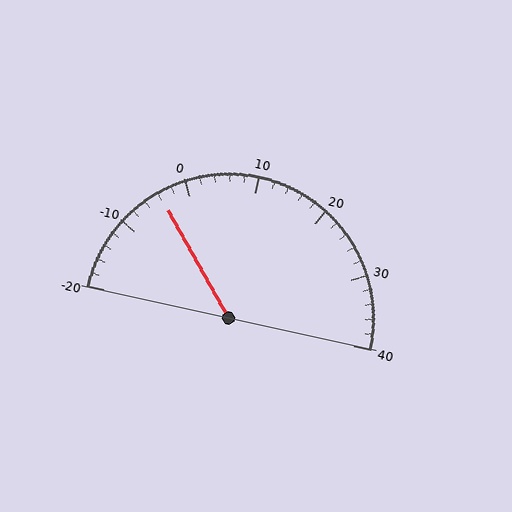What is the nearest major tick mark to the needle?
The nearest major tick mark is 0.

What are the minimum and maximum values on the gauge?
The gauge ranges from -20 to 40.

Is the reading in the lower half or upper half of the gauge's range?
The reading is in the lower half of the range (-20 to 40).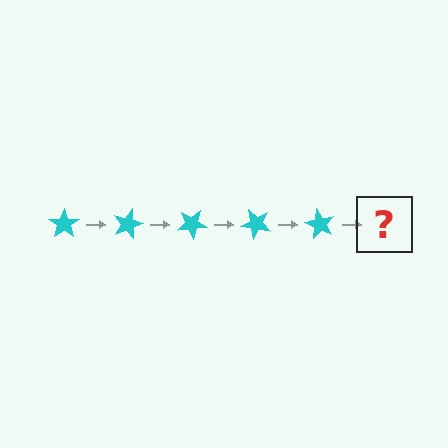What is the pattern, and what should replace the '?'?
The pattern is that the star rotates 15 degrees each step. The '?' should be a cyan star rotated 75 degrees.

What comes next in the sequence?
The next element should be a cyan star rotated 75 degrees.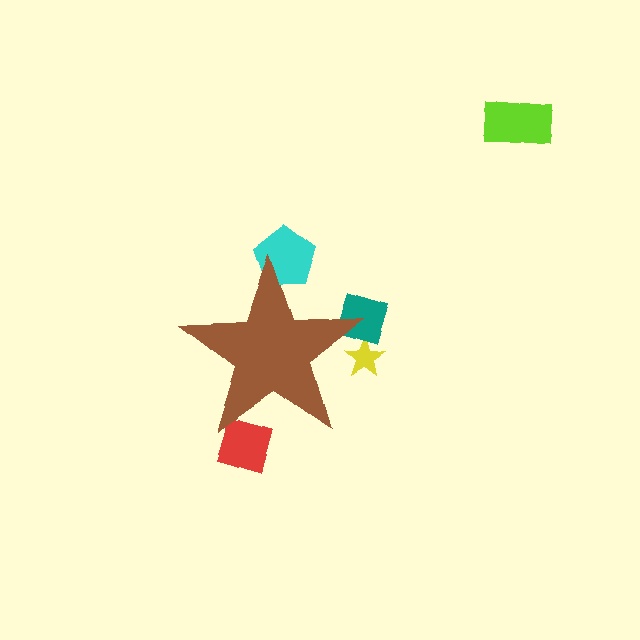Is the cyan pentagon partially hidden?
Yes, the cyan pentagon is partially hidden behind the brown star.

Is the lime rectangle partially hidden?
No, the lime rectangle is fully visible.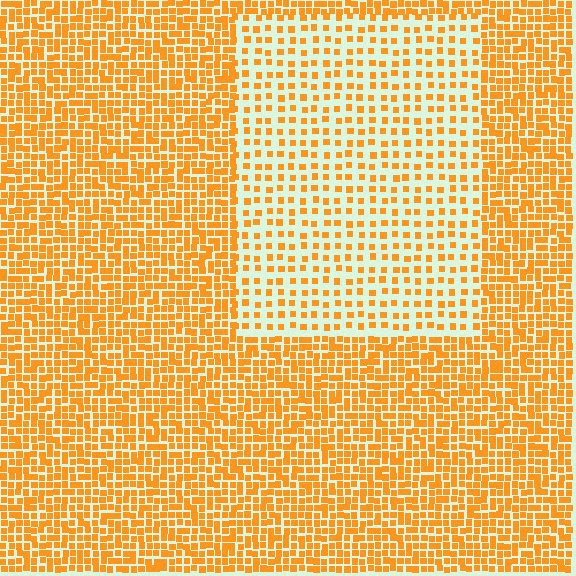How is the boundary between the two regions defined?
The boundary is defined by a change in element density (approximately 2.3x ratio). All elements are the same color, size, and shape.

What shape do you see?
I see a rectangle.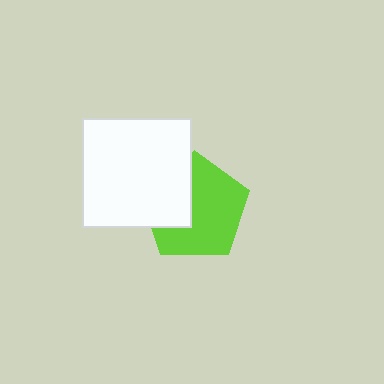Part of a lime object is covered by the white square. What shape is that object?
It is a pentagon.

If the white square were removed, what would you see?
You would see the complete lime pentagon.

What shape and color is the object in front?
The object in front is a white square.